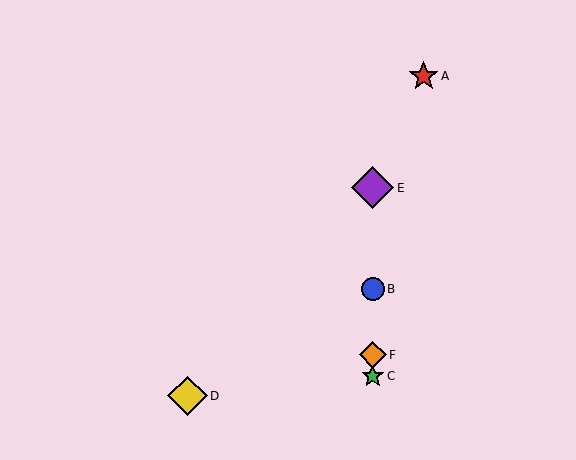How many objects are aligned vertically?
4 objects (B, C, E, F) are aligned vertically.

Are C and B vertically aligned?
Yes, both are at x≈373.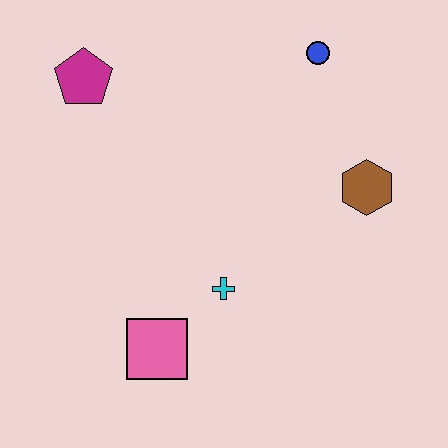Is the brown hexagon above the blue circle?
No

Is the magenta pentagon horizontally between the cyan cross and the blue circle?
No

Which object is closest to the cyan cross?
The pink square is closest to the cyan cross.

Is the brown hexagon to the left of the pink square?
No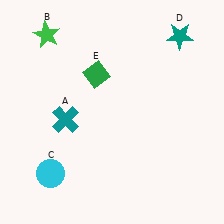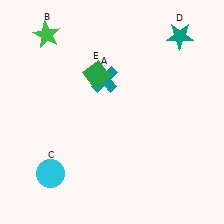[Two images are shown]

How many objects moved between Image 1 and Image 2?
1 object moved between the two images.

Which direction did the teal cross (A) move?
The teal cross (A) moved up.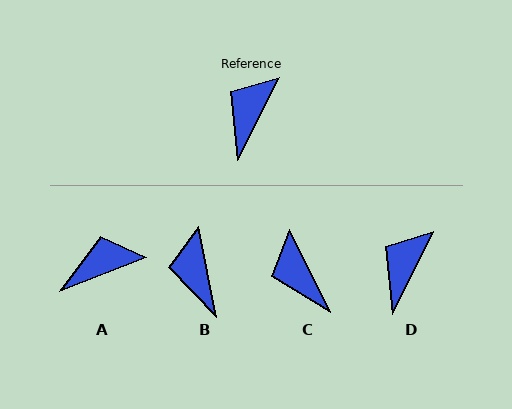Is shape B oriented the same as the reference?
No, it is off by about 38 degrees.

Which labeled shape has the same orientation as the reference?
D.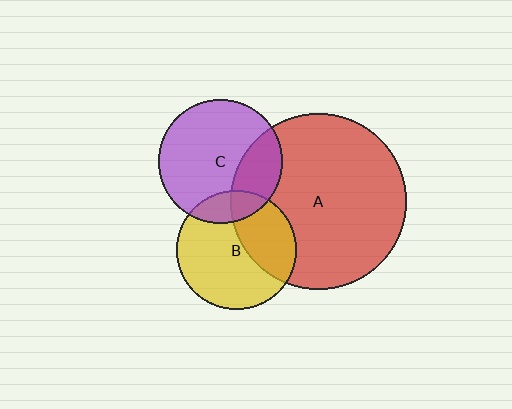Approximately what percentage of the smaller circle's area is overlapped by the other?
Approximately 15%.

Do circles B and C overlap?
Yes.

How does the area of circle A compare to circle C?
Approximately 2.0 times.